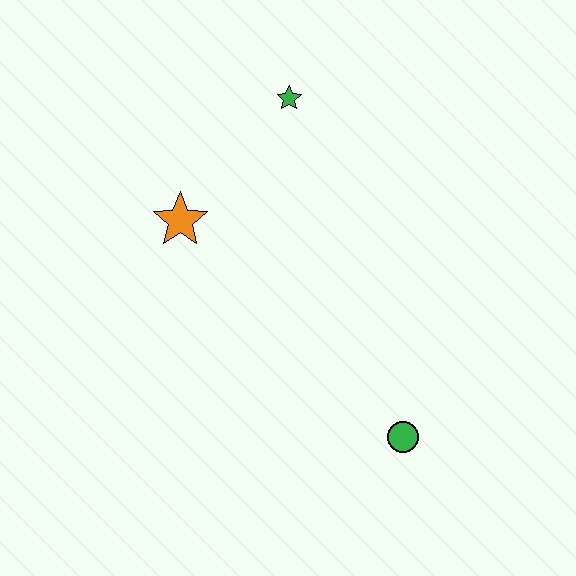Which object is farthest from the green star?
The green circle is farthest from the green star.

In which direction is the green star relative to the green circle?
The green star is above the green circle.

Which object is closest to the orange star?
The green star is closest to the orange star.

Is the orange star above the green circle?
Yes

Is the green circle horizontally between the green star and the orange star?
No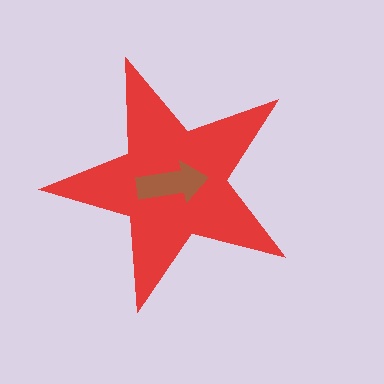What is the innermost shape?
The brown arrow.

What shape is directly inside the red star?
The brown arrow.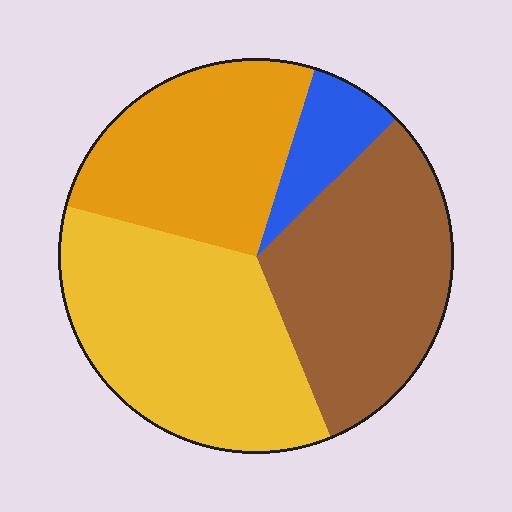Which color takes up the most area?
Yellow, at roughly 35%.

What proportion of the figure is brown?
Brown takes up between a quarter and a half of the figure.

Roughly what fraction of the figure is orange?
Orange takes up about one quarter (1/4) of the figure.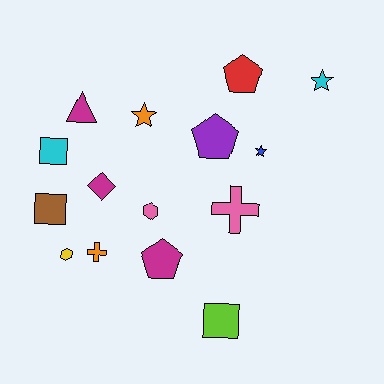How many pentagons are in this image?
There are 3 pentagons.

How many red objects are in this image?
There is 1 red object.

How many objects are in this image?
There are 15 objects.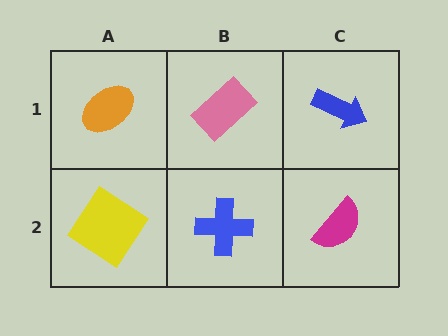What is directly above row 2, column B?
A pink rectangle.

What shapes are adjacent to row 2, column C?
A blue arrow (row 1, column C), a blue cross (row 2, column B).